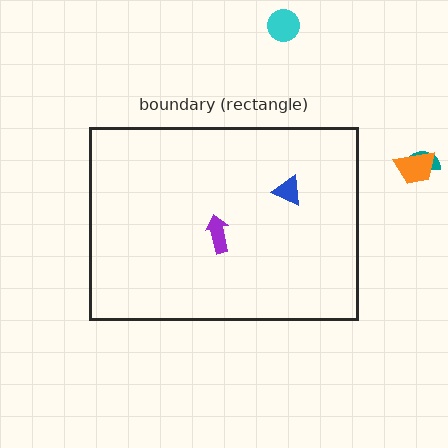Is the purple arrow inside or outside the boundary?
Inside.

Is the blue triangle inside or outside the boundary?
Inside.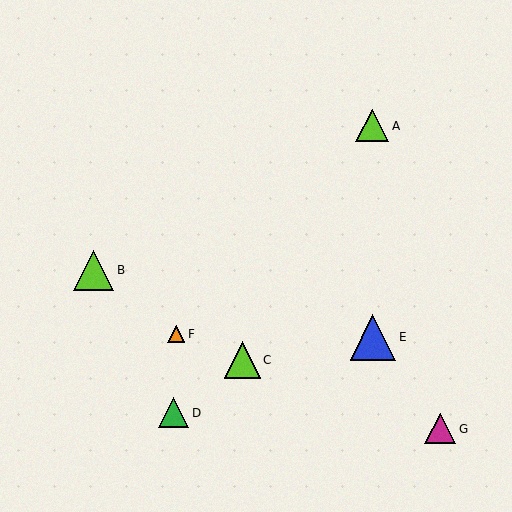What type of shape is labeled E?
Shape E is a blue triangle.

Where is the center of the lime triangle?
The center of the lime triangle is at (242, 360).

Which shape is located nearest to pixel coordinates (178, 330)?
The orange triangle (labeled F) at (176, 334) is nearest to that location.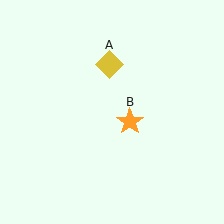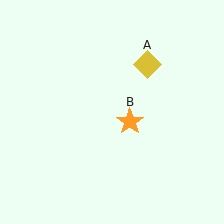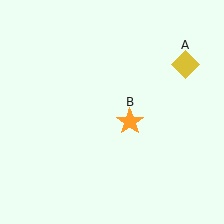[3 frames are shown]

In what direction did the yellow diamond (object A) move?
The yellow diamond (object A) moved right.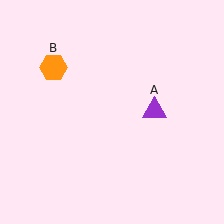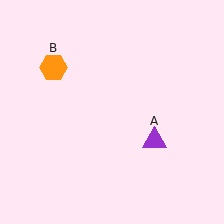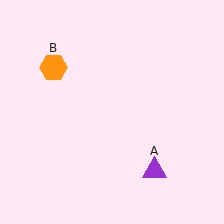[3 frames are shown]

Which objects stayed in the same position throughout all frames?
Orange hexagon (object B) remained stationary.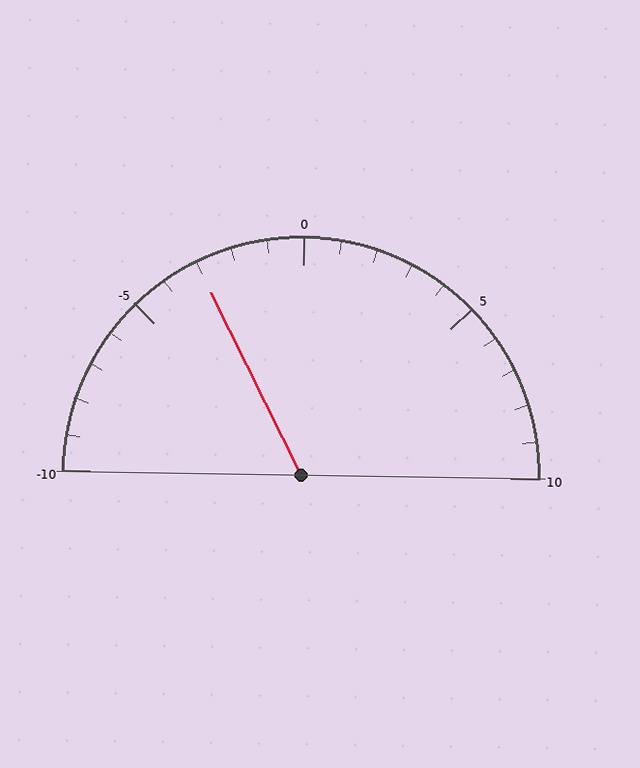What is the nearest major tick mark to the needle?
The nearest major tick mark is -5.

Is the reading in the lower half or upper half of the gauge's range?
The reading is in the lower half of the range (-10 to 10).